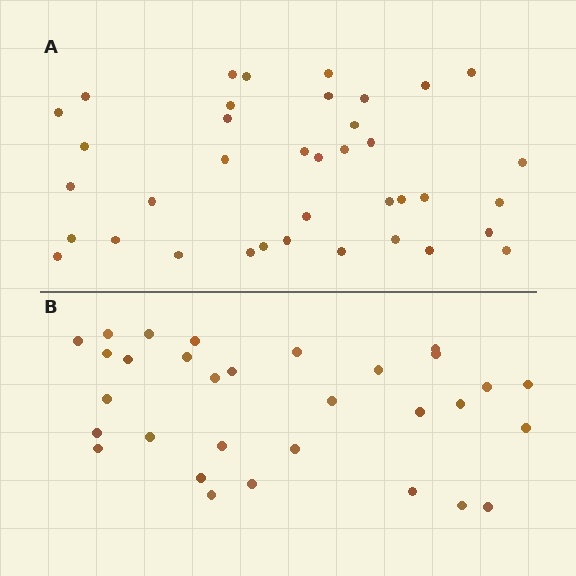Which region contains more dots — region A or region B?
Region A (the top region) has more dots.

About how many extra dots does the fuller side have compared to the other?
Region A has roughly 8 or so more dots than region B.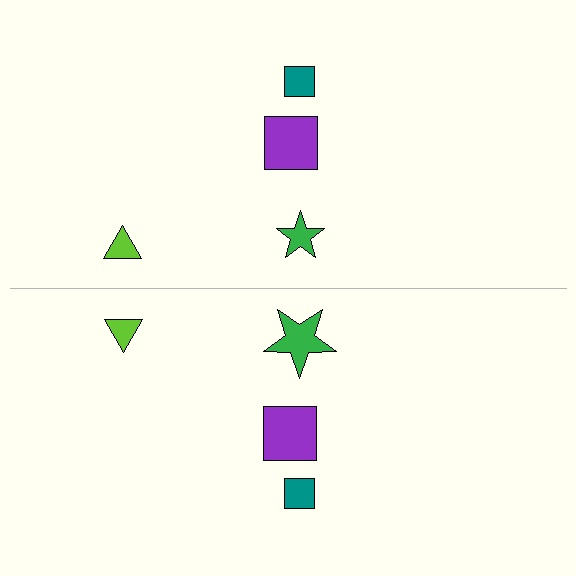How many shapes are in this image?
There are 8 shapes in this image.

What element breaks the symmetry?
The green star on the bottom side has a different size than its mirror counterpart.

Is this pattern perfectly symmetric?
No, the pattern is not perfectly symmetric. The green star on the bottom side has a different size than its mirror counterpart.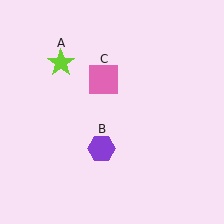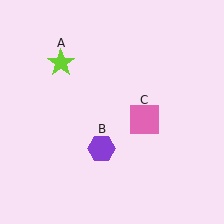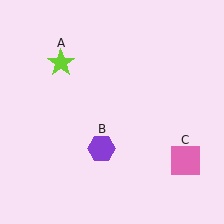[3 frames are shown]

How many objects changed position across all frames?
1 object changed position: pink square (object C).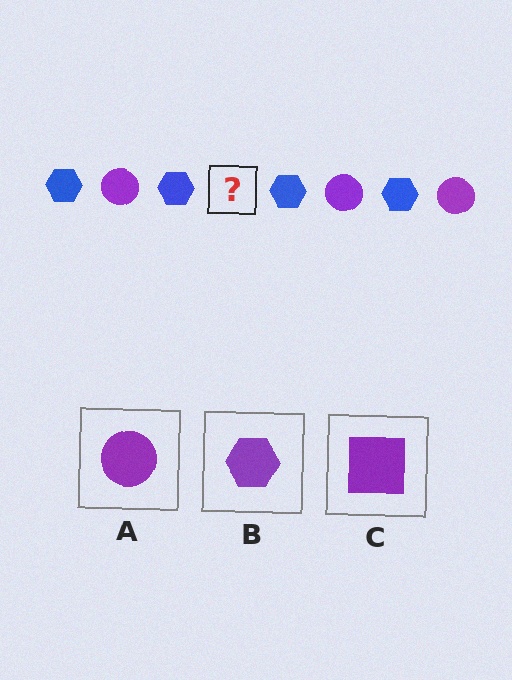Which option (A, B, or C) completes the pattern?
A.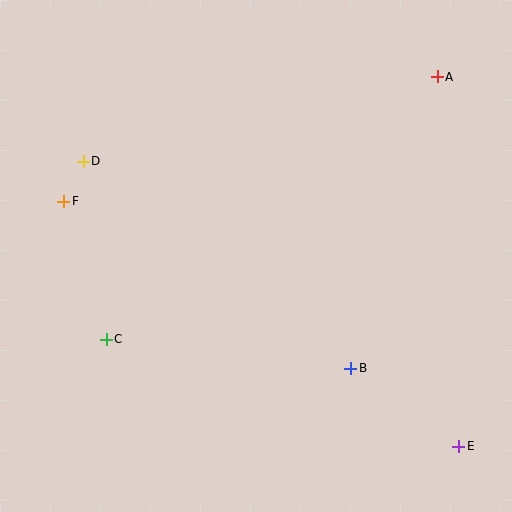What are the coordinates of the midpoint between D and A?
The midpoint between D and A is at (260, 119).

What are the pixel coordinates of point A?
Point A is at (437, 77).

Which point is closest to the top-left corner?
Point D is closest to the top-left corner.